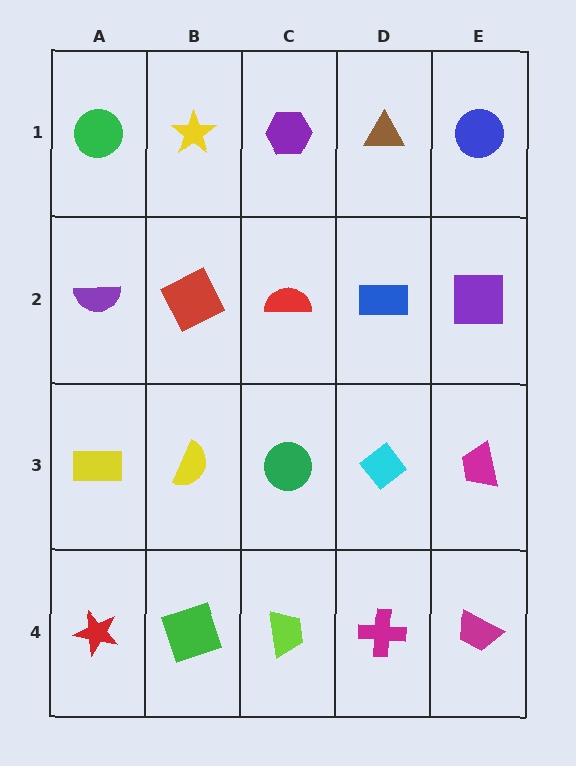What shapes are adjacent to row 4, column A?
A yellow rectangle (row 3, column A), a green square (row 4, column B).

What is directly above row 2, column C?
A purple hexagon.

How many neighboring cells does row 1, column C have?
3.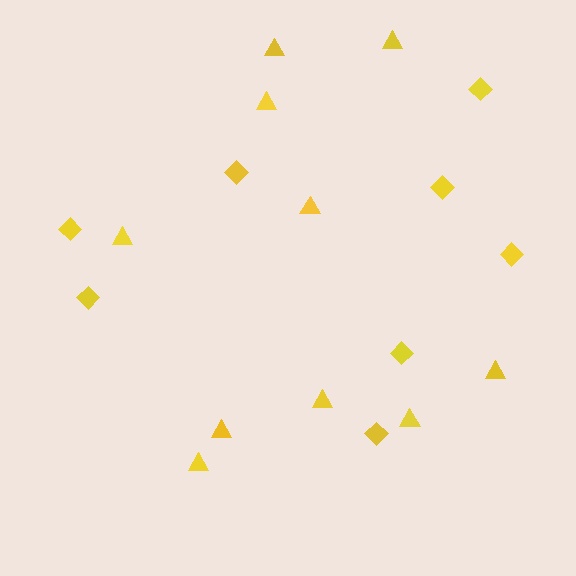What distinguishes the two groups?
There are 2 groups: one group of triangles (10) and one group of diamonds (8).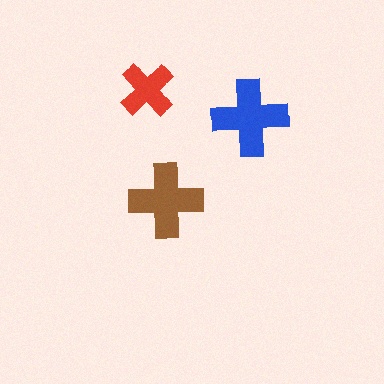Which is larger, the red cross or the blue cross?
The blue one.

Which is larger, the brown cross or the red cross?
The brown one.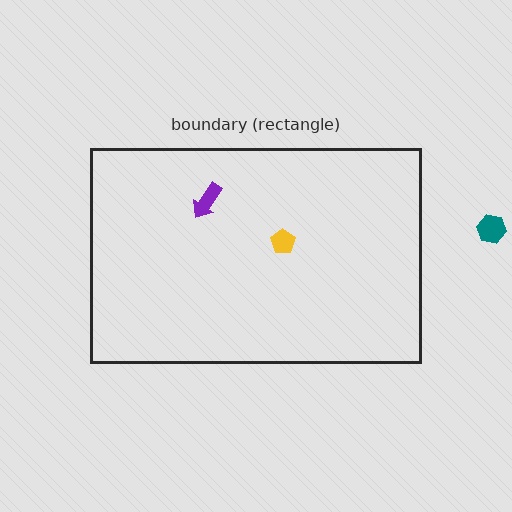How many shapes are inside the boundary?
2 inside, 1 outside.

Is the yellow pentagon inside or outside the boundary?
Inside.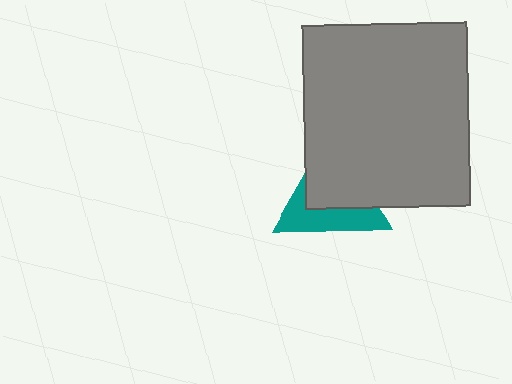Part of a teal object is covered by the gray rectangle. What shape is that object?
It is a triangle.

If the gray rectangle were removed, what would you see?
You would see the complete teal triangle.